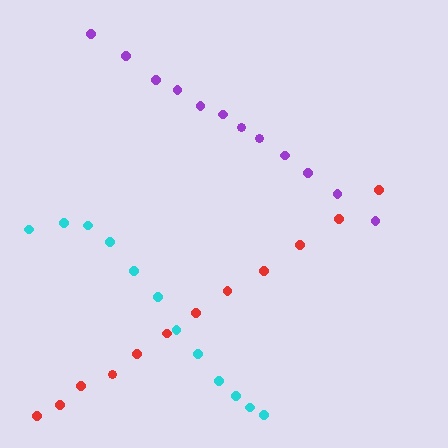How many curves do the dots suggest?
There are 3 distinct paths.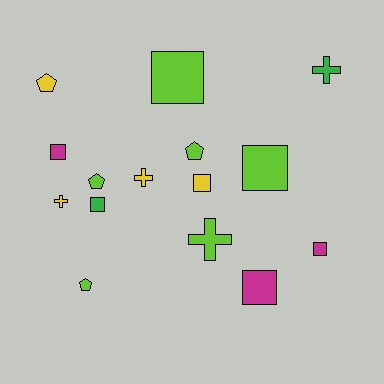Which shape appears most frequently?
Square, with 7 objects.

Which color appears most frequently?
Lime, with 6 objects.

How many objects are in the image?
There are 15 objects.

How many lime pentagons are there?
There are 3 lime pentagons.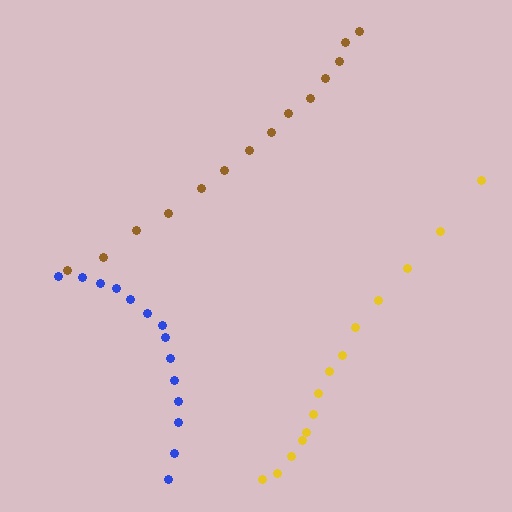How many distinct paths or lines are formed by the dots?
There are 3 distinct paths.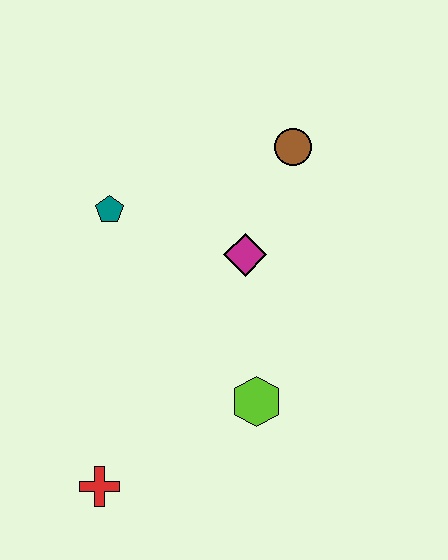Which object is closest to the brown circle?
The magenta diamond is closest to the brown circle.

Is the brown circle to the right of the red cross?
Yes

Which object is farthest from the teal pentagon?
The red cross is farthest from the teal pentagon.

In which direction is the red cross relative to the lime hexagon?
The red cross is to the left of the lime hexagon.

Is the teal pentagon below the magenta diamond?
No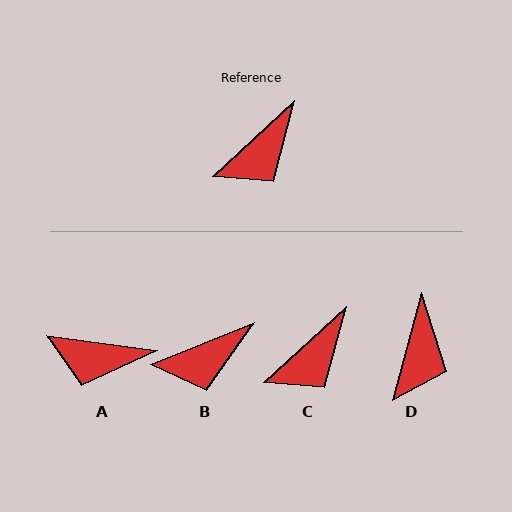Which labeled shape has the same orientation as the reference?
C.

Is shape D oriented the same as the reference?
No, it is off by about 32 degrees.